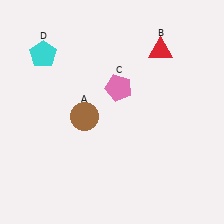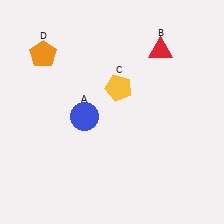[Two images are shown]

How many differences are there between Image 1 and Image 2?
There are 3 differences between the two images.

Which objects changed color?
A changed from brown to blue. C changed from pink to yellow. D changed from cyan to orange.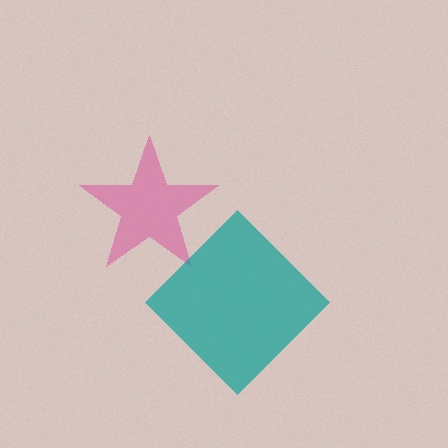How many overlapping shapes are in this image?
There are 2 overlapping shapes in the image.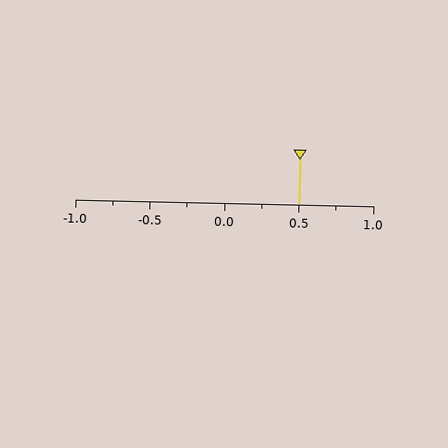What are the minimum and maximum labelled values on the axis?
The axis runs from -1.0 to 1.0.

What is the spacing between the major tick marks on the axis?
The major ticks are spaced 0.5 apart.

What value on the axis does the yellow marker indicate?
The marker indicates approximately 0.5.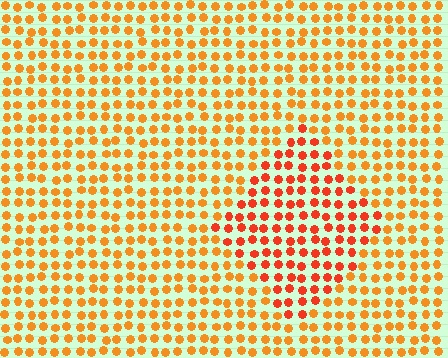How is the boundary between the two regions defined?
The boundary is defined purely by a slight shift in hue (about 25 degrees). Spacing, size, and orientation are identical on both sides.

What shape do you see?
I see a diamond.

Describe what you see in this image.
The image is filled with small orange elements in a uniform arrangement. A diamond-shaped region is visible where the elements are tinted to a slightly different hue, forming a subtle color boundary.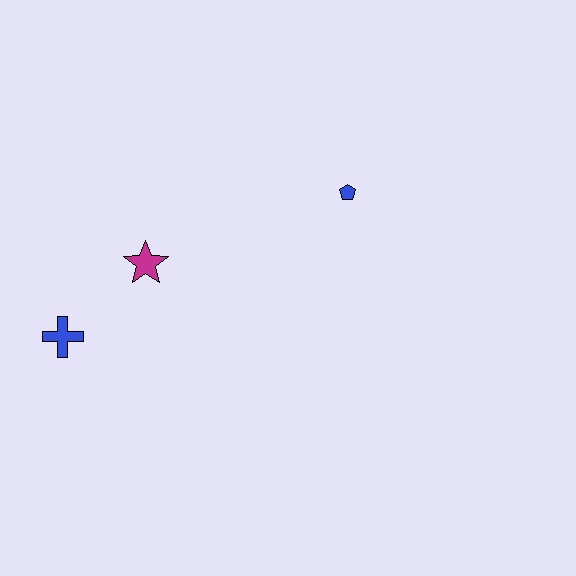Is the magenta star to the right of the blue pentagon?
No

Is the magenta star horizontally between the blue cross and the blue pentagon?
Yes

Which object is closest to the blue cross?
The magenta star is closest to the blue cross.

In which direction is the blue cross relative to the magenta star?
The blue cross is to the left of the magenta star.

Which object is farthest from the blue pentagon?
The blue cross is farthest from the blue pentagon.